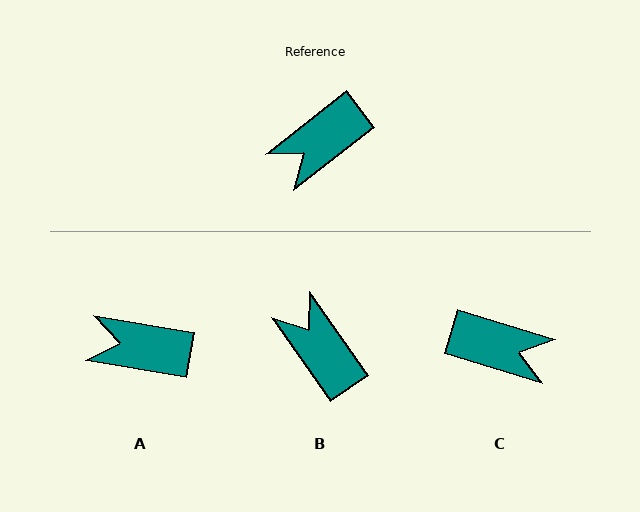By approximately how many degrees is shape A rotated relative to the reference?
Approximately 48 degrees clockwise.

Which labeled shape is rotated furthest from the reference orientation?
C, about 125 degrees away.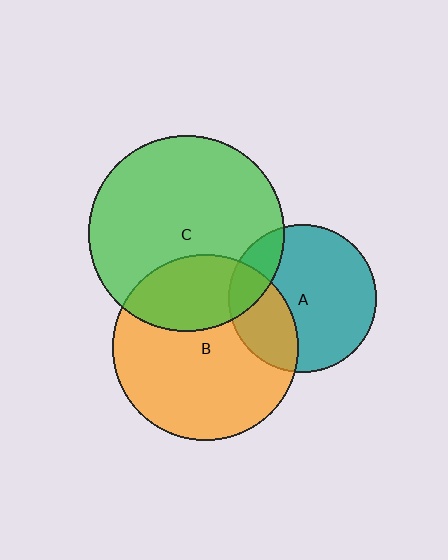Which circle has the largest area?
Circle C (green).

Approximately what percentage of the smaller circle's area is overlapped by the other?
Approximately 30%.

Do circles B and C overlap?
Yes.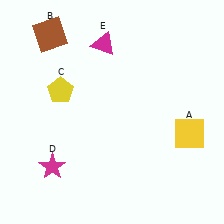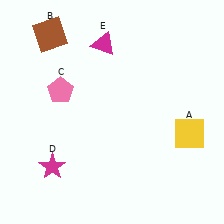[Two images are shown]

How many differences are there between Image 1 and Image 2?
There is 1 difference between the two images.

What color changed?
The pentagon (C) changed from yellow in Image 1 to pink in Image 2.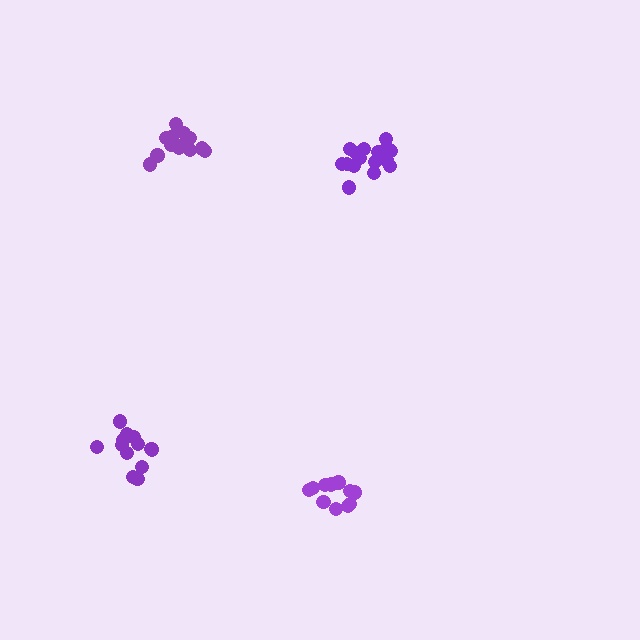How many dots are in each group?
Group 1: 17 dots, Group 2: 13 dots, Group 3: 11 dots, Group 4: 13 dots (54 total).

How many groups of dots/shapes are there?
There are 4 groups.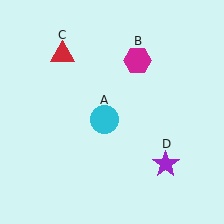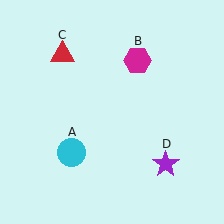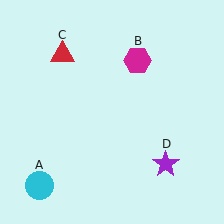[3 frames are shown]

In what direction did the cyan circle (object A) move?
The cyan circle (object A) moved down and to the left.